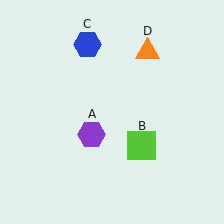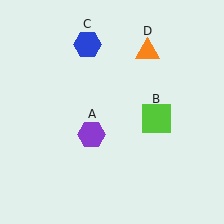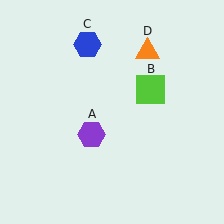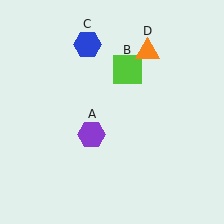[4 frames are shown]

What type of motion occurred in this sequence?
The lime square (object B) rotated counterclockwise around the center of the scene.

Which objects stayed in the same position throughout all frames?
Purple hexagon (object A) and blue hexagon (object C) and orange triangle (object D) remained stationary.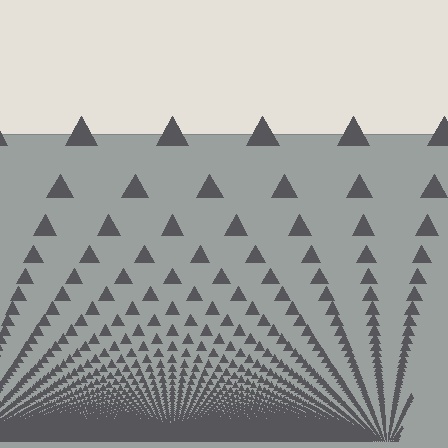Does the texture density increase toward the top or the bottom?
Density increases toward the bottom.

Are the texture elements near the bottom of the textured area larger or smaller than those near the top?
Smaller. The gradient is inverted — elements near the bottom are smaller and denser.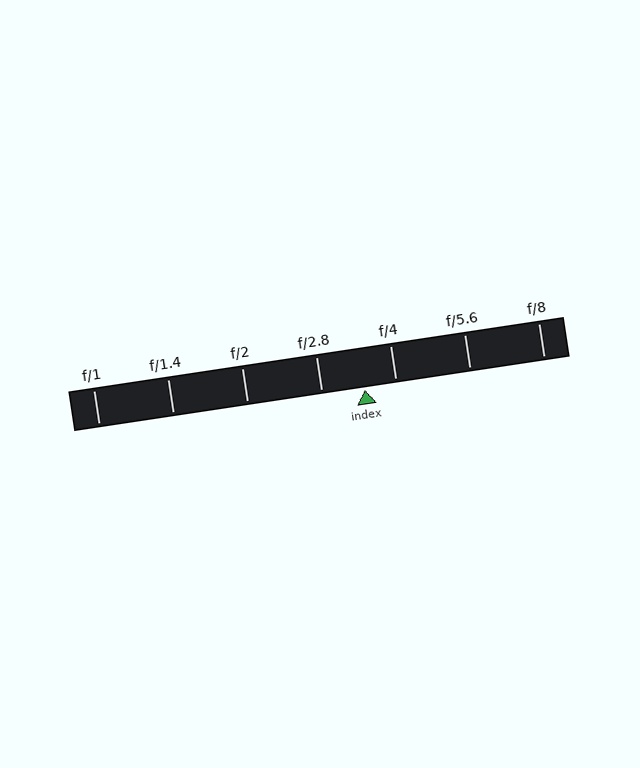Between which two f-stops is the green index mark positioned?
The index mark is between f/2.8 and f/4.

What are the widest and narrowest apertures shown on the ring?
The widest aperture shown is f/1 and the narrowest is f/8.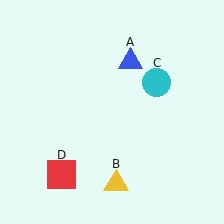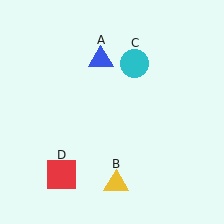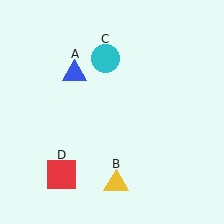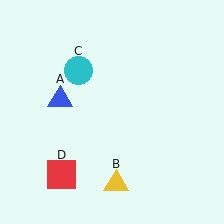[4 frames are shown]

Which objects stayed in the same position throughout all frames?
Yellow triangle (object B) and red square (object D) remained stationary.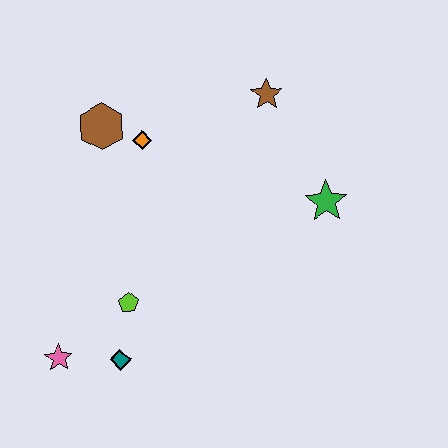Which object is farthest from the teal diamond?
The brown star is farthest from the teal diamond.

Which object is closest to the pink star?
The teal diamond is closest to the pink star.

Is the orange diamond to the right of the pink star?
Yes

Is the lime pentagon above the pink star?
Yes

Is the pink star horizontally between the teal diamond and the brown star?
No